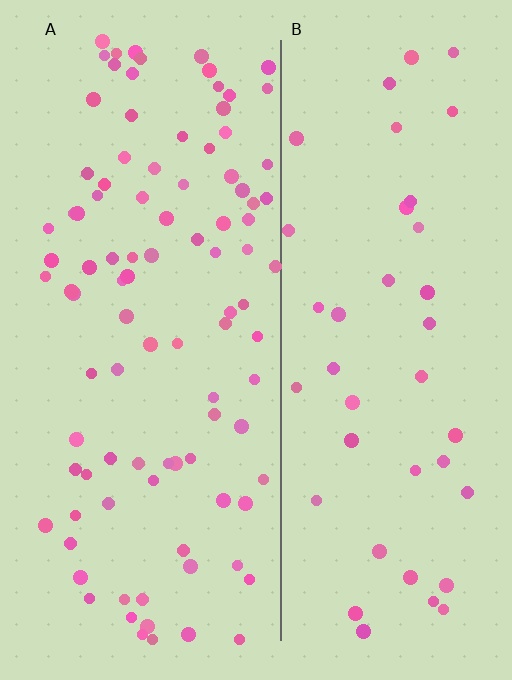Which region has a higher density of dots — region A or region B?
A (the left).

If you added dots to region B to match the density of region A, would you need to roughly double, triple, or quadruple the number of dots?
Approximately double.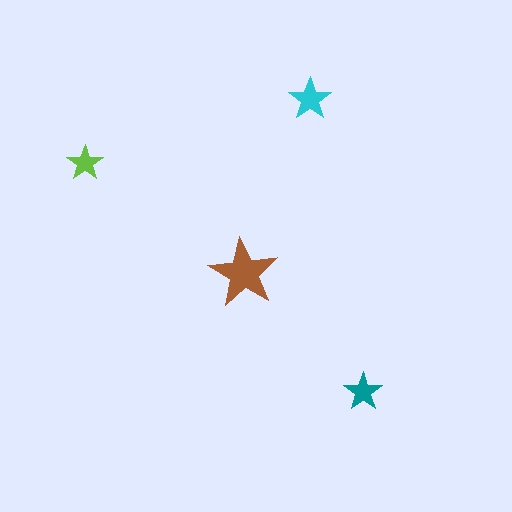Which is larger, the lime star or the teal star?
The teal one.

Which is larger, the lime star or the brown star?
The brown one.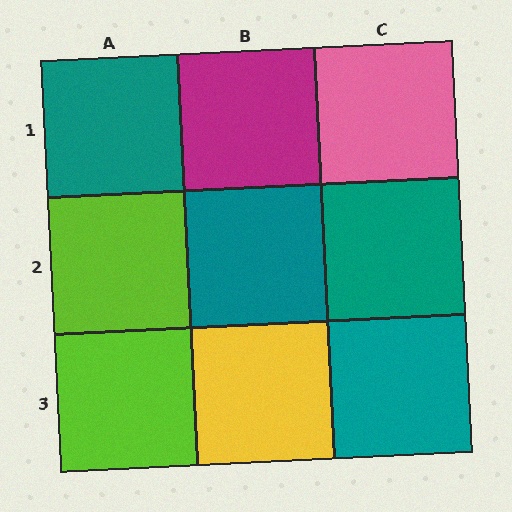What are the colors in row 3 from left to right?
Lime, yellow, teal.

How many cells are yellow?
1 cell is yellow.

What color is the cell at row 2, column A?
Lime.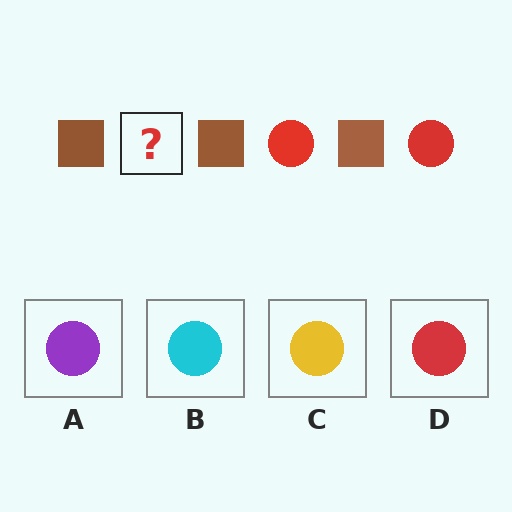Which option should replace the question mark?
Option D.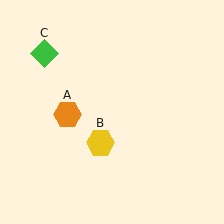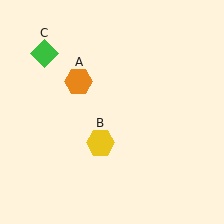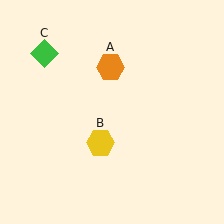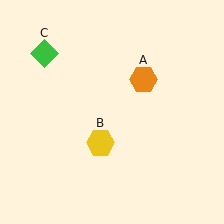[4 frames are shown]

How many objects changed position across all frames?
1 object changed position: orange hexagon (object A).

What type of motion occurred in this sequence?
The orange hexagon (object A) rotated clockwise around the center of the scene.